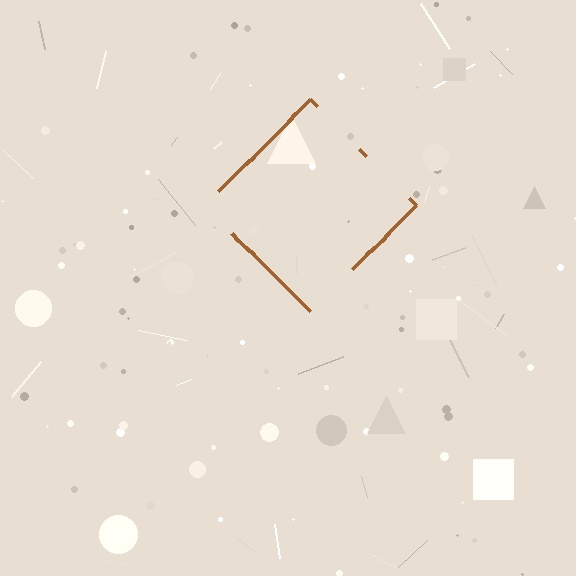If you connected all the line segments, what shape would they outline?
They would outline a diamond.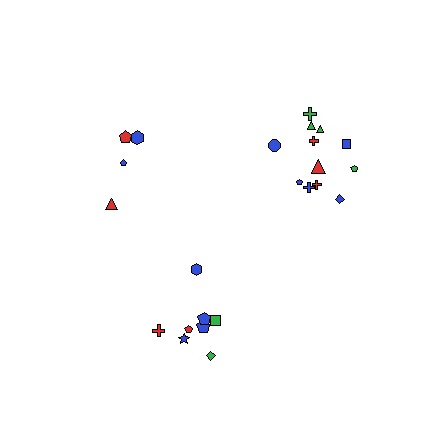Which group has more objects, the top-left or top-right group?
The top-right group.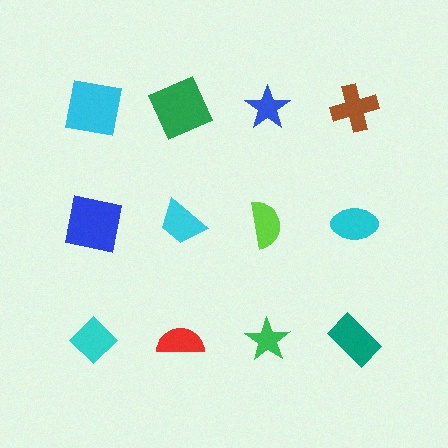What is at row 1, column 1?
A cyan square.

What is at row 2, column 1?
A blue square.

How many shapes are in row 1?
4 shapes.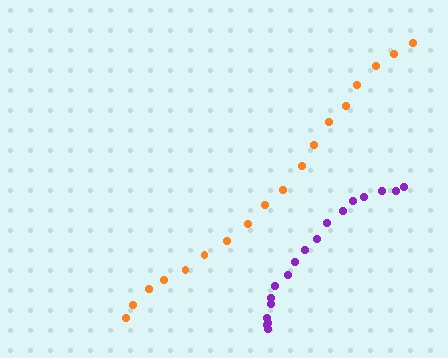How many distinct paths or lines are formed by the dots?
There are 2 distinct paths.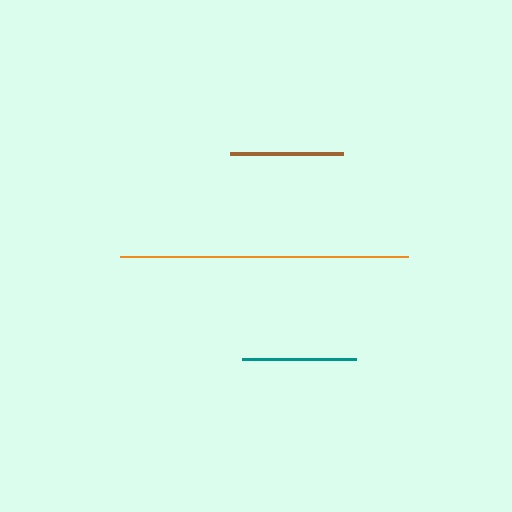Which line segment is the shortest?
The brown line is the shortest at approximately 113 pixels.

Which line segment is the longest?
The orange line is the longest at approximately 288 pixels.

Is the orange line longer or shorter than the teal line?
The orange line is longer than the teal line.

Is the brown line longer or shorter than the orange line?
The orange line is longer than the brown line.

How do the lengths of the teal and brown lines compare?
The teal and brown lines are approximately the same length.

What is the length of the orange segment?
The orange segment is approximately 288 pixels long.